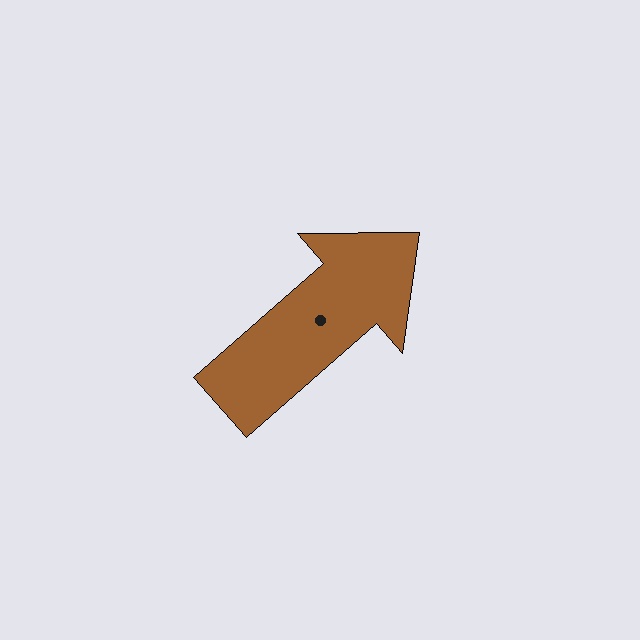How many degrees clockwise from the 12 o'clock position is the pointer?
Approximately 49 degrees.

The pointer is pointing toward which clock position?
Roughly 2 o'clock.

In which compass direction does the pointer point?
Northeast.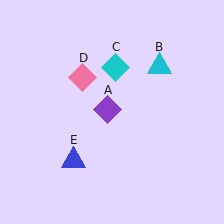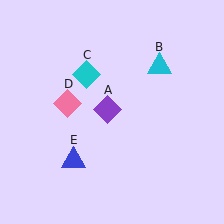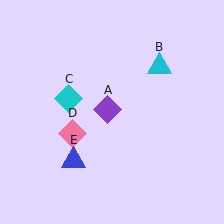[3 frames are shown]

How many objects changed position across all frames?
2 objects changed position: cyan diamond (object C), pink diamond (object D).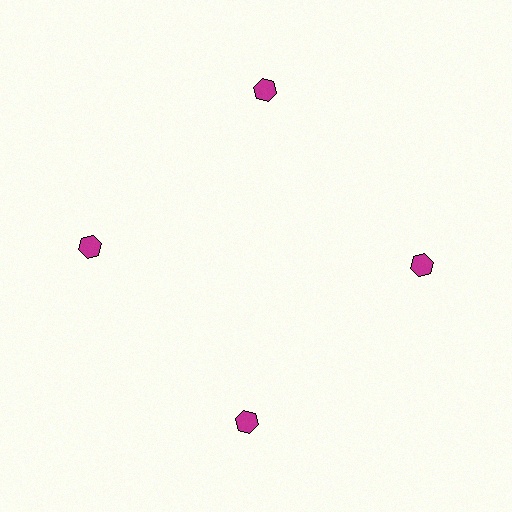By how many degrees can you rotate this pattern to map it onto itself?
The pattern maps onto itself every 90 degrees of rotation.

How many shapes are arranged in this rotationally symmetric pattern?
There are 4 shapes, arranged in 4 groups of 1.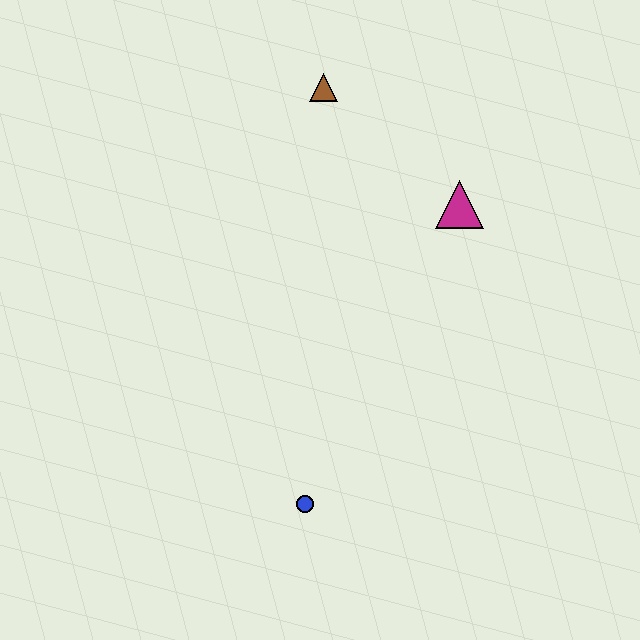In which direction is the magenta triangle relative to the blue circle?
The magenta triangle is above the blue circle.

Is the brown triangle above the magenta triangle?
Yes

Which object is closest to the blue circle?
The magenta triangle is closest to the blue circle.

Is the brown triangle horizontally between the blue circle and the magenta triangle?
Yes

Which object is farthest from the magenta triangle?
The blue circle is farthest from the magenta triangle.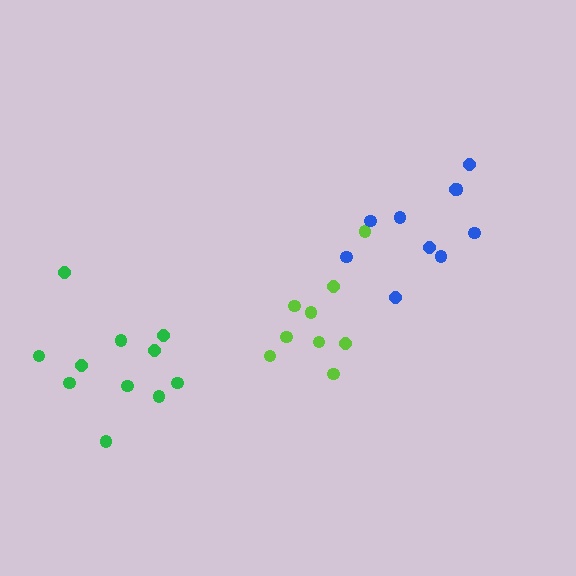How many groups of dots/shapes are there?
There are 3 groups.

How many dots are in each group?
Group 1: 9 dots, Group 2: 10 dots, Group 3: 11 dots (30 total).